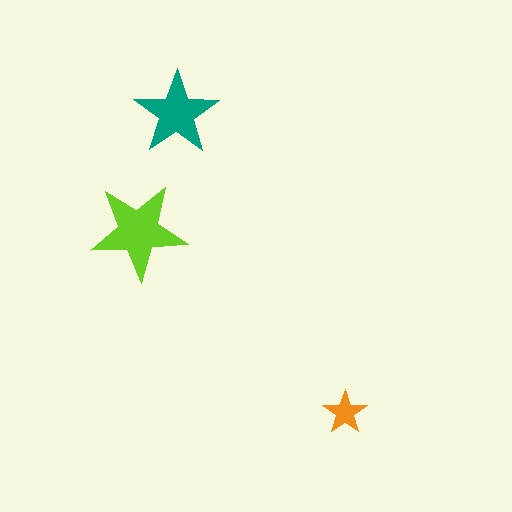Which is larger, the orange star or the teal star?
The teal one.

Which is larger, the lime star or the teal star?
The lime one.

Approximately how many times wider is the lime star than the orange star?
About 2 times wider.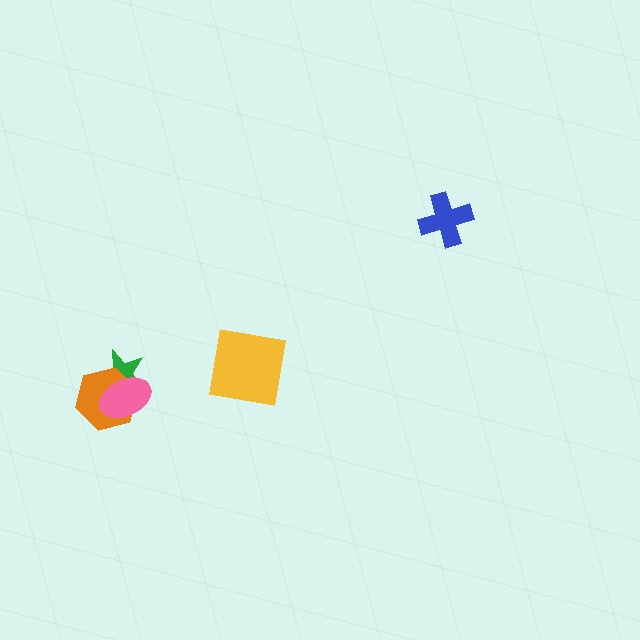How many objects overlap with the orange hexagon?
2 objects overlap with the orange hexagon.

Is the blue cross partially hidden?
No, no other shape covers it.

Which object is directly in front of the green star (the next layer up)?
The orange hexagon is directly in front of the green star.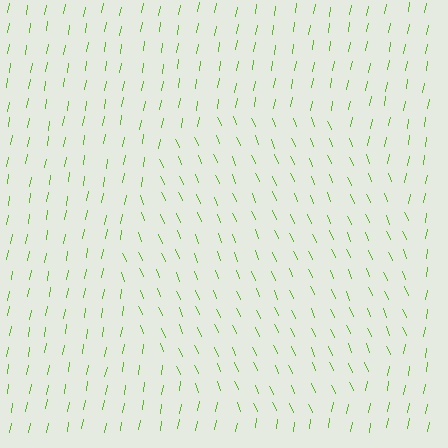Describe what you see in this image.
The image is filled with small lime line segments. A circle region in the image has lines oriented differently from the surrounding lines, creating a visible texture boundary.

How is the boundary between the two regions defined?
The boundary is defined purely by a change in line orientation (approximately 33 degrees difference). All lines are the same color and thickness.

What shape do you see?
I see a circle.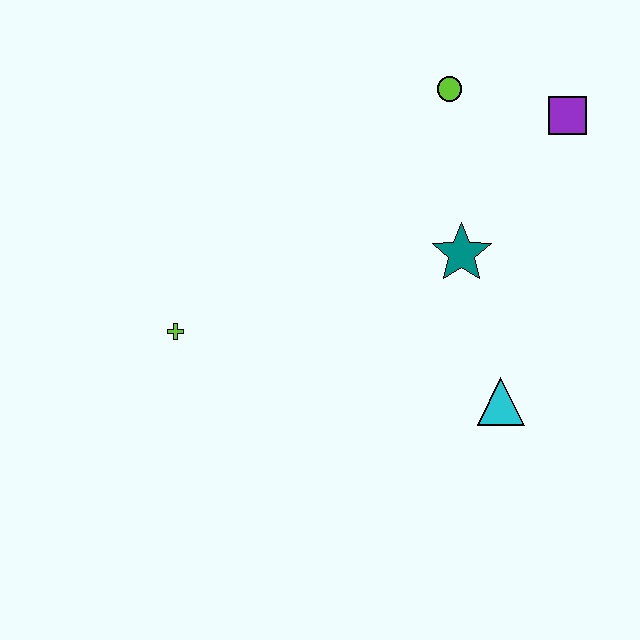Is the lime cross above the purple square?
No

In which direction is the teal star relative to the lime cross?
The teal star is to the right of the lime cross.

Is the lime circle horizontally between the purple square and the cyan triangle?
No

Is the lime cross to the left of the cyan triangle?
Yes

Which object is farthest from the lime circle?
The lime cross is farthest from the lime circle.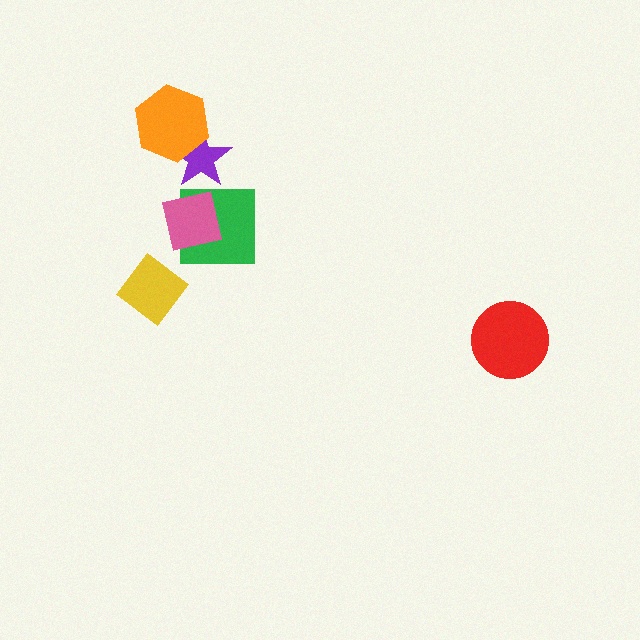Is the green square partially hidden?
Yes, it is partially covered by another shape.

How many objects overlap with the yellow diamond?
0 objects overlap with the yellow diamond.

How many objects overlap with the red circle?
0 objects overlap with the red circle.